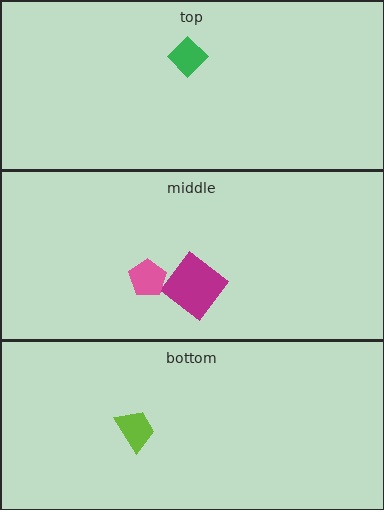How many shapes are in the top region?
1.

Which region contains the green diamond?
The top region.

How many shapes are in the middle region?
2.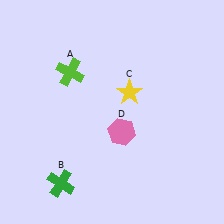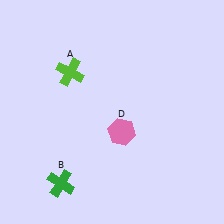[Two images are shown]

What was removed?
The yellow star (C) was removed in Image 2.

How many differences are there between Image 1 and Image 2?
There is 1 difference between the two images.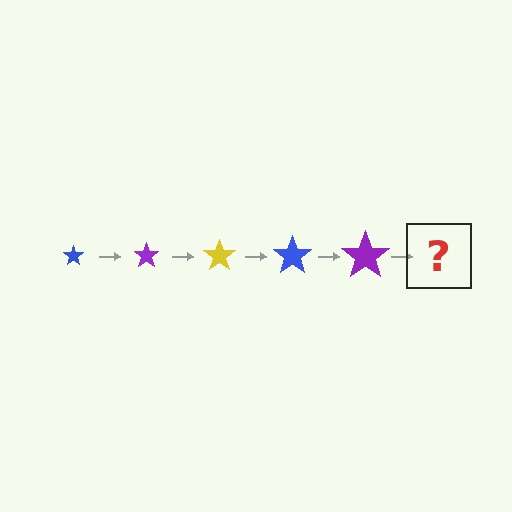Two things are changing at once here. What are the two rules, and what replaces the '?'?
The two rules are that the star grows larger each step and the color cycles through blue, purple, and yellow. The '?' should be a yellow star, larger than the previous one.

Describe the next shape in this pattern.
It should be a yellow star, larger than the previous one.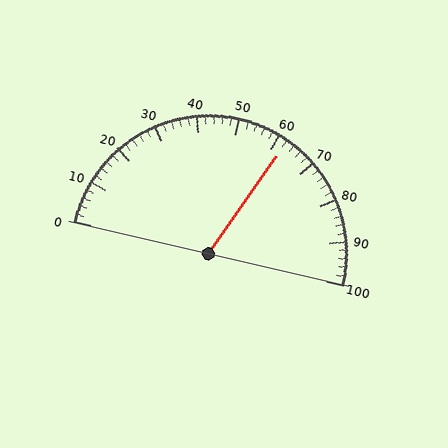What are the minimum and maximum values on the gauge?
The gauge ranges from 0 to 100.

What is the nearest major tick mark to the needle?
The nearest major tick mark is 60.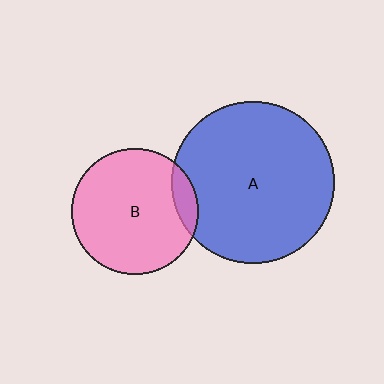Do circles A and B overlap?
Yes.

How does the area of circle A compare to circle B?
Approximately 1.6 times.